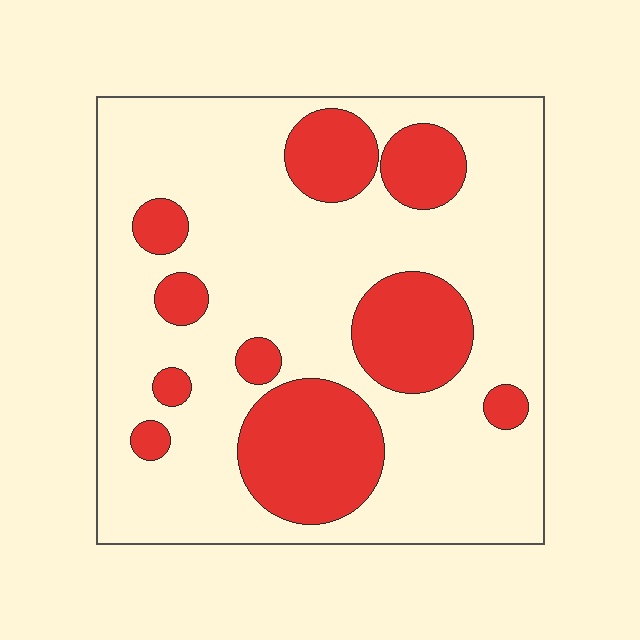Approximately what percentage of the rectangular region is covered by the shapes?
Approximately 25%.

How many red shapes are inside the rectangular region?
10.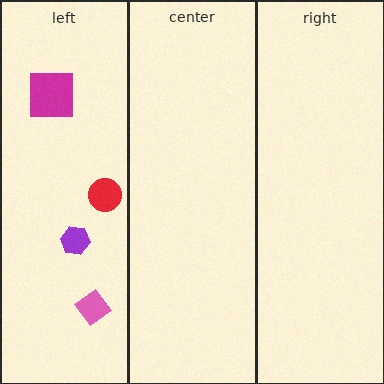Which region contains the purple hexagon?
The left region.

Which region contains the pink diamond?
The left region.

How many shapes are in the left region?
4.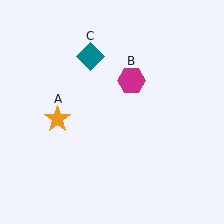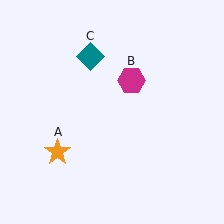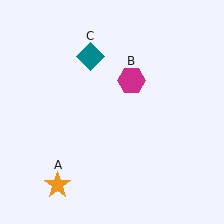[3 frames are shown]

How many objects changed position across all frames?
1 object changed position: orange star (object A).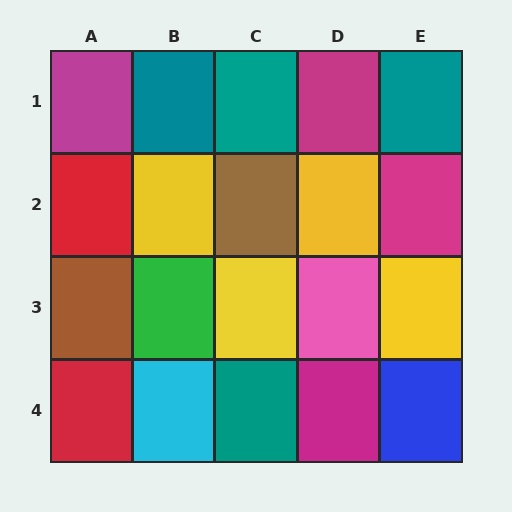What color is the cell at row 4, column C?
Teal.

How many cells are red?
2 cells are red.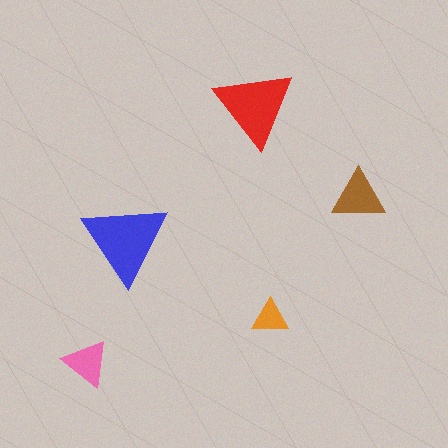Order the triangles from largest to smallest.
the blue one, the red one, the brown one, the pink one, the orange one.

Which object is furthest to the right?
The brown triangle is rightmost.